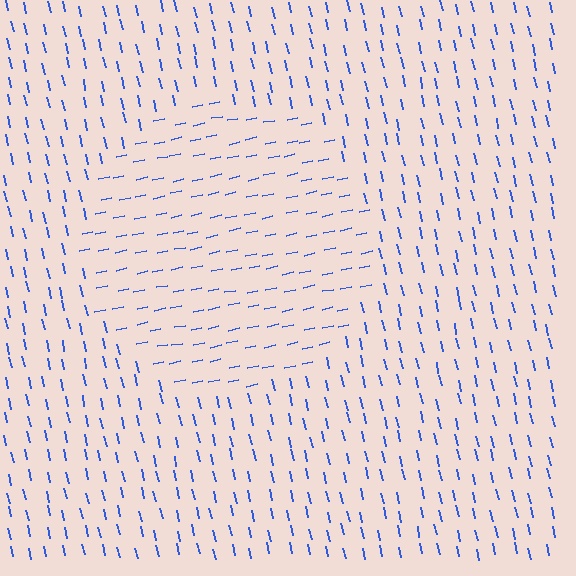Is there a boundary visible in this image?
Yes, there is a texture boundary formed by a change in line orientation.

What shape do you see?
I see a circle.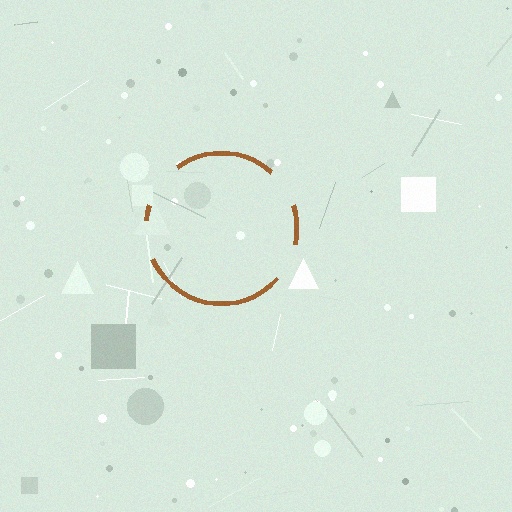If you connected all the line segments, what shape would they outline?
They would outline a circle.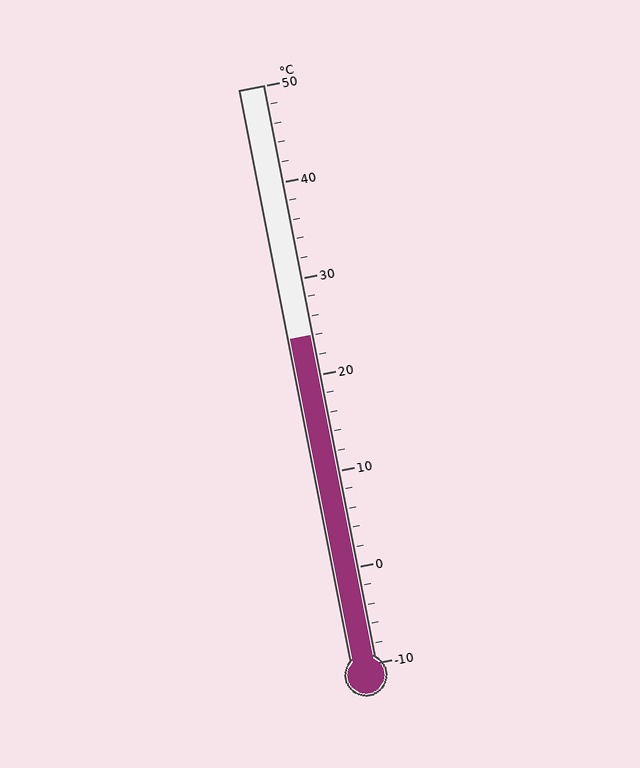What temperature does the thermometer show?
The thermometer shows approximately 24°C.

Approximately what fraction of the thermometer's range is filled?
The thermometer is filled to approximately 55% of its range.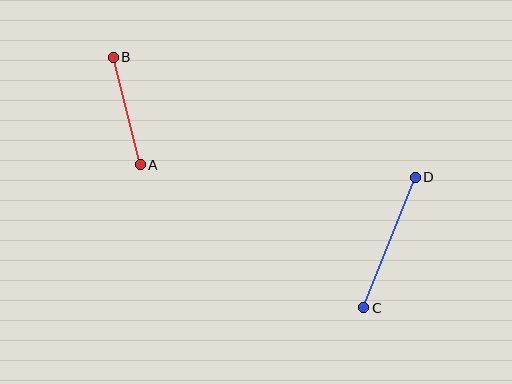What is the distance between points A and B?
The distance is approximately 110 pixels.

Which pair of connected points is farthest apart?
Points C and D are farthest apart.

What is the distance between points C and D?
The distance is approximately 140 pixels.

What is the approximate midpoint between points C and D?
The midpoint is at approximately (390, 242) pixels.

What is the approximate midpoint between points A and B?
The midpoint is at approximately (127, 111) pixels.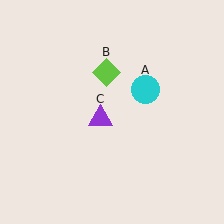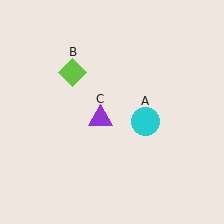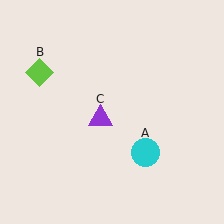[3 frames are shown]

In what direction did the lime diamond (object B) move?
The lime diamond (object B) moved left.